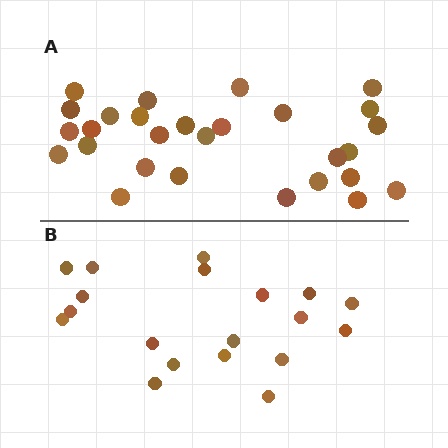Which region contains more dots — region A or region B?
Region A (the top region) has more dots.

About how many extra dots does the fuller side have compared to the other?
Region A has roughly 8 or so more dots than region B.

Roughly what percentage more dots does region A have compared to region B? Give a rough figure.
About 45% more.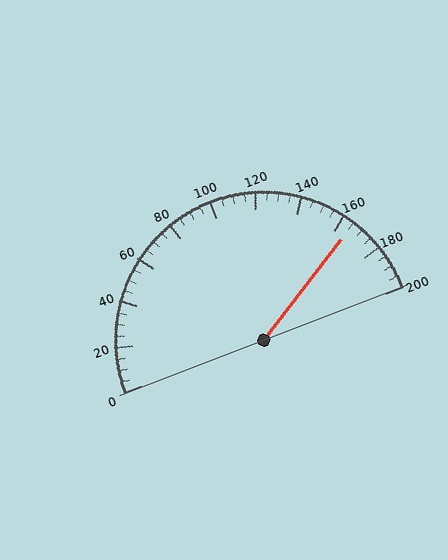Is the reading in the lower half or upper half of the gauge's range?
The reading is in the upper half of the range (0 to 200).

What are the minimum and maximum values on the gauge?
The gauge ranges from 0 to 200.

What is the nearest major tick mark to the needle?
The nearest major tick mark is 160.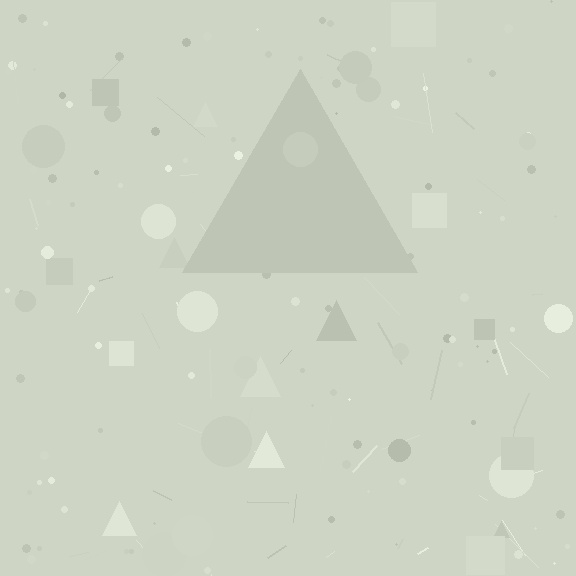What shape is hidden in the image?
A triangle is hidden in the image.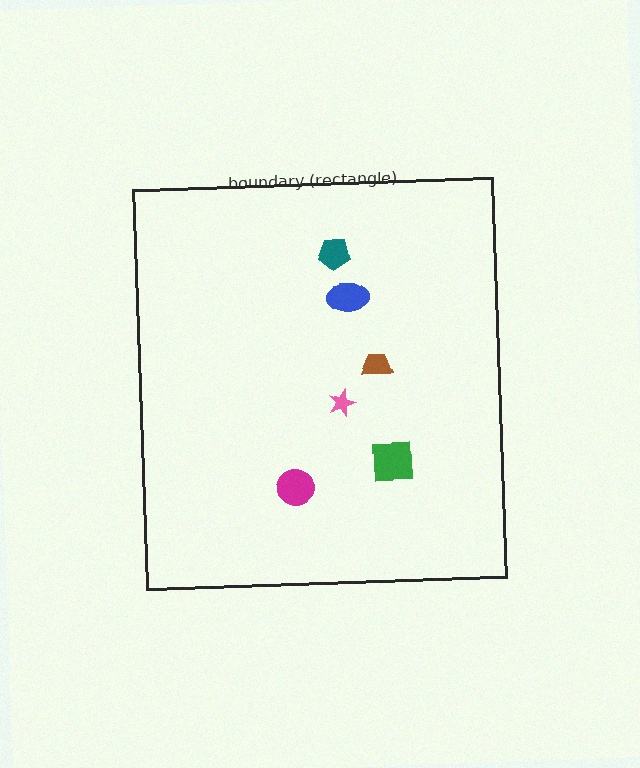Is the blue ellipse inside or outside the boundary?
Inside.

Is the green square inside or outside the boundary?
Inside.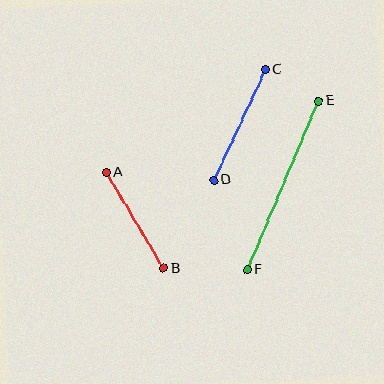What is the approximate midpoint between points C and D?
The midpoint is at approximately (239, 125) pixels.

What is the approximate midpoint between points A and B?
The midpoint is at approximately (135, 220) pixels.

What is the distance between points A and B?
The distance is approximately 112 pixels.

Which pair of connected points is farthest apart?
Points E and F are farthest apart.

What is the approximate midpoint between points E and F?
The midpoint is at approximately (283, 185) pixels.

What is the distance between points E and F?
The distance is approximately 183 pixels.